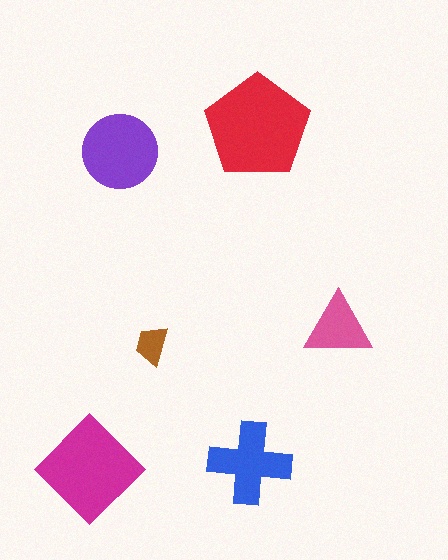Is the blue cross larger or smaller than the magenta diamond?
Smaller.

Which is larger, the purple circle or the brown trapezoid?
The purple circle.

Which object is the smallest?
The brown trapezoid.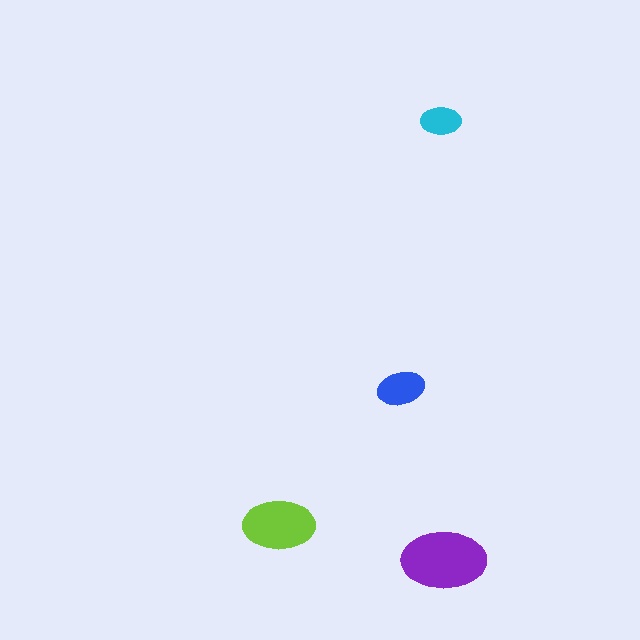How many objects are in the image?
There are 4 objects in the image.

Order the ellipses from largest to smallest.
the purple one, the lime one, the blue one, the cyan one.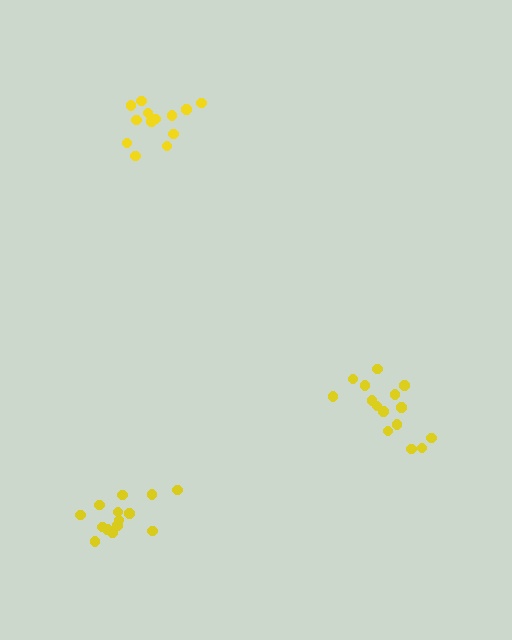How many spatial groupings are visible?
There are 3 spatial groupings.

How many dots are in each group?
Group 1: 14 dots, Group 2: 13 dots, Group 3: 15 dots (42 total).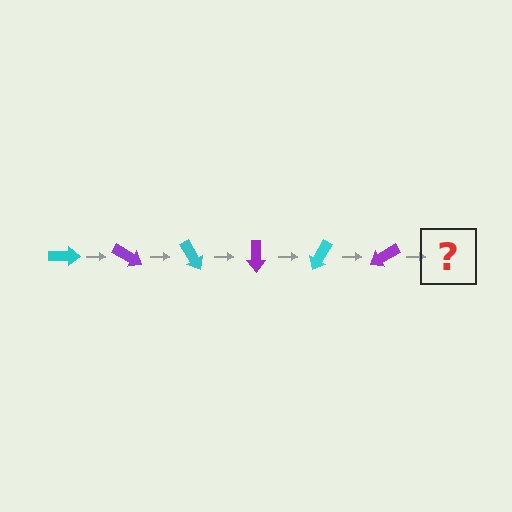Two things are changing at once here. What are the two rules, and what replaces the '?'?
The two rules are that it rotates 30 degrees each step and the color cycles through cyan and purple. The '?' should be a cyan arrow, rotated 180 degrees from the start.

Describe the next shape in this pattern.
It should be a cyan arrow, rotated 180 degrees from the start.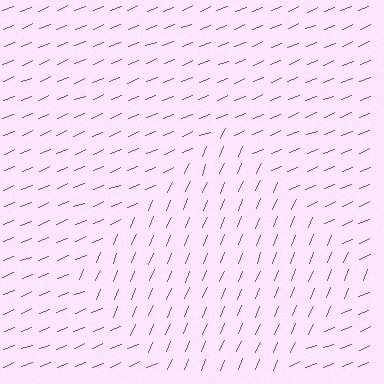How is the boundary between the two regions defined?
The boundary is defined purely by a change in line orientation (approximately 45 degrees difference). All lines are the same color and thickness.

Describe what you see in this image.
The image is filled with small magenta line segments. A diamond region in the image has lines oriented differently from the surrounding lines, creating a visible texture boundary.